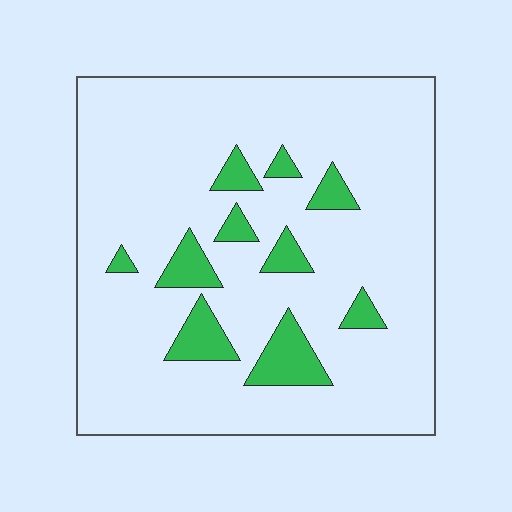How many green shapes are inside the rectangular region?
10.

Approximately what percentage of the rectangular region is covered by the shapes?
Approximately 10%.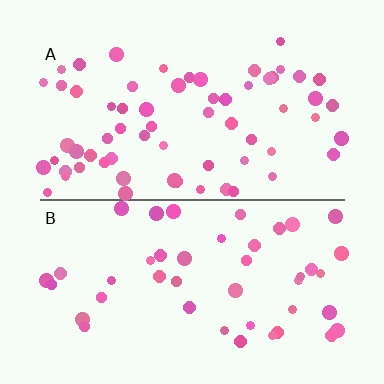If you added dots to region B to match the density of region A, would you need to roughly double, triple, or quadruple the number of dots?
Approximately double.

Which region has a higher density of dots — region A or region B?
A (the top).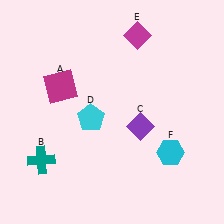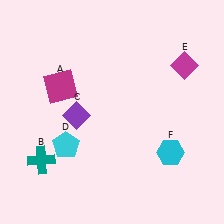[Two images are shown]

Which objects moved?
The objects that moved are: the purple diamond (C), the cyan pentagon (D), the magenta diamond (E).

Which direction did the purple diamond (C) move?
The purple diamond (C) moved left.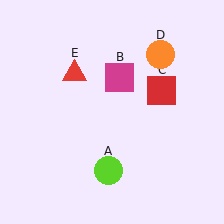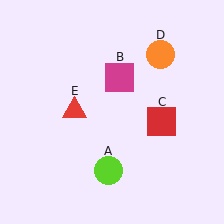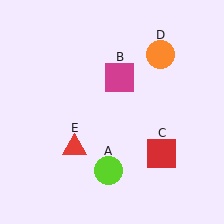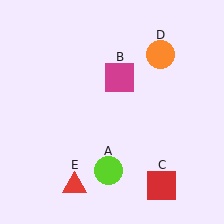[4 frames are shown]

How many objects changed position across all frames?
2 objects changed position: red square (object C), red triangle (object E).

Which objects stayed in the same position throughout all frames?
Lime circle (object A) and magenta square (object B) and orange circle (object D) remained stationary.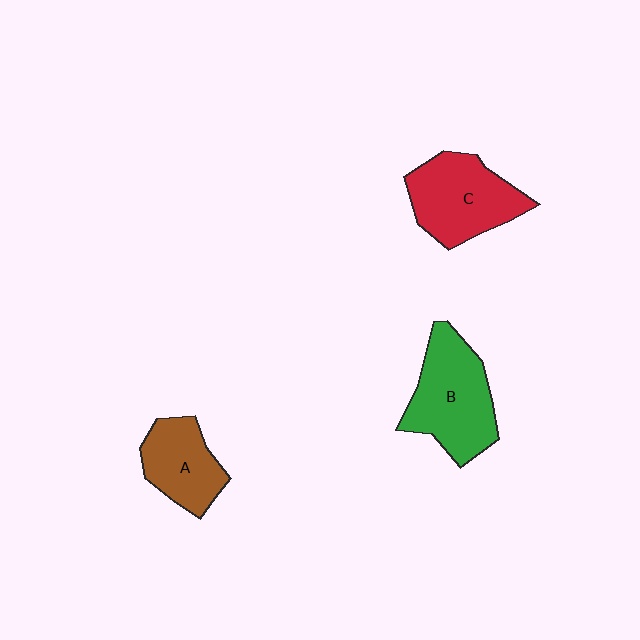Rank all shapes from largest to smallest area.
From largest to smallest: B (green), C (red), A (brown).